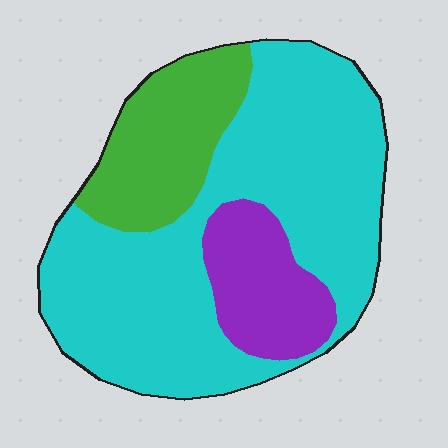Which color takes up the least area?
Purple, at roughly 15%.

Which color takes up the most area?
Cyan, at roughly 65%.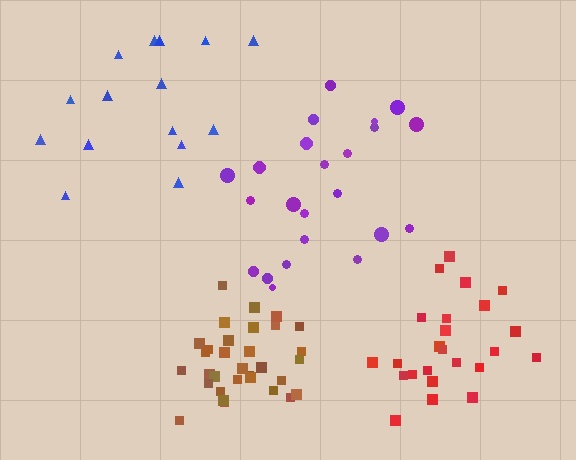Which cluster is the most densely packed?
Brown.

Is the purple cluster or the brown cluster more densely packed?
Brown.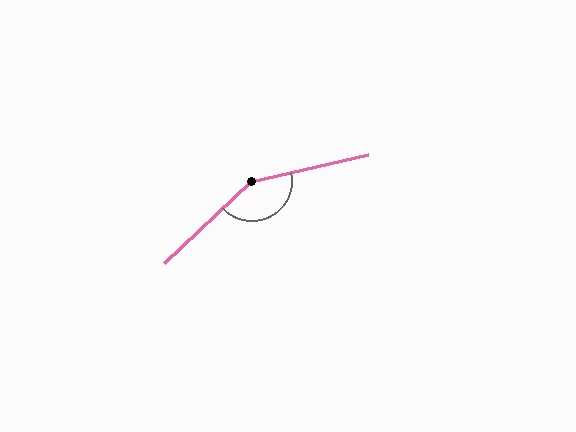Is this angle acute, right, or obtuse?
It is obtuse.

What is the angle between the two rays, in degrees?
Approximately 150 degrees.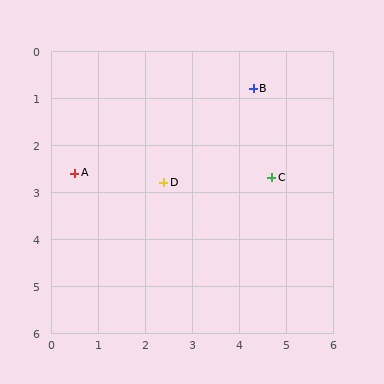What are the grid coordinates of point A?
Point A is at approximately (0.5, 2.6).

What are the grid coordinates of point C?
Point C is at approximately (4.7, 2.7).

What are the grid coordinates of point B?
Point B is at approximately (4.3, 0.8).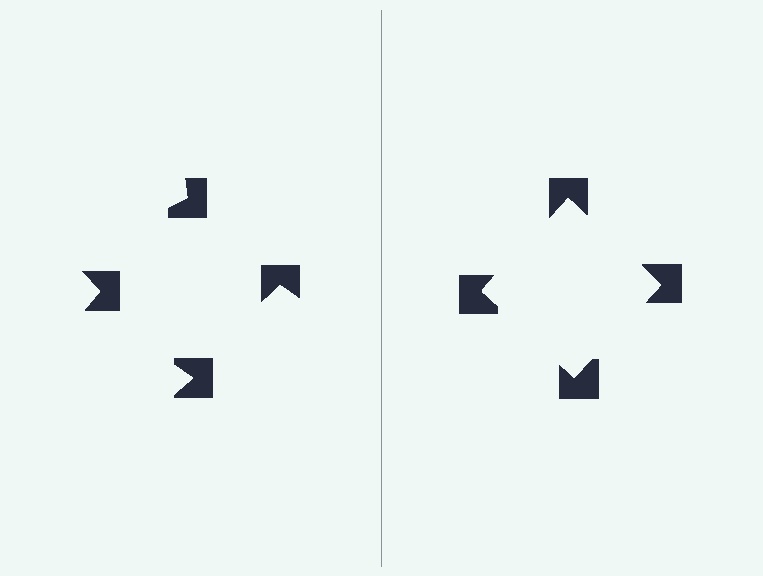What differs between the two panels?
The notched squares are positioned identically on both sides; only the wedge orientations differ. On the right they align to a square; on the left they are misaligned.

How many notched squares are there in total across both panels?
8 — 4 on each side.